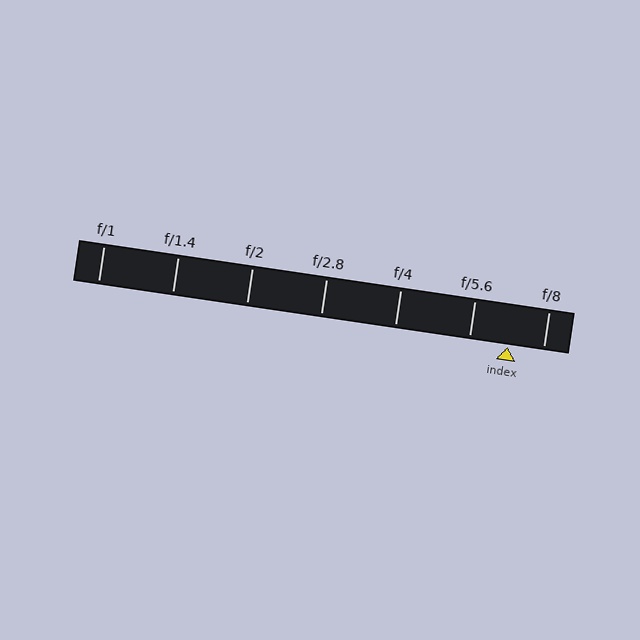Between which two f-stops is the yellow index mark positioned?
The index mark is between f/5.6 and f/8.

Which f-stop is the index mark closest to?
The index mark is closest to f/8.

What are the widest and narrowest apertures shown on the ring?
The widest aperture shown is f/1 and the narrowest is f/8.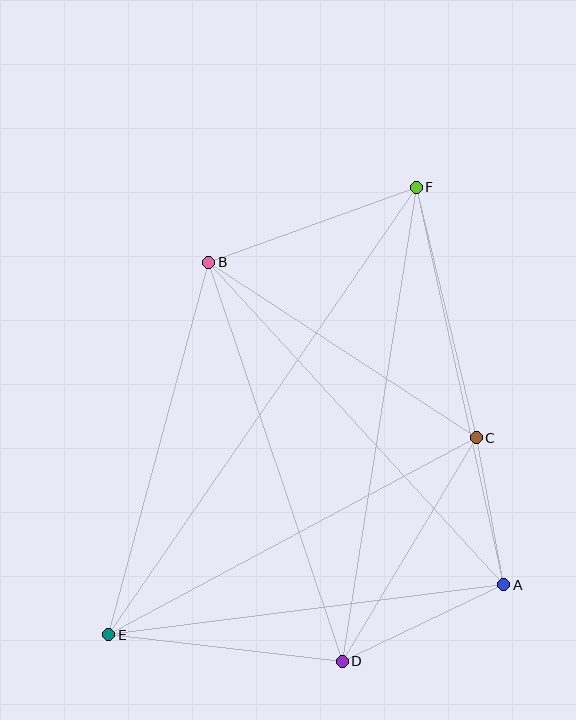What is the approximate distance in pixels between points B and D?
The distance between B and D is approximately 421 pixels.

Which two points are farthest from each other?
Points E and F are farthest from each other.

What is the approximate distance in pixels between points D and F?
The distance between D and F is approximately 480 pixels.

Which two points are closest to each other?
Points A and C are closest to each other.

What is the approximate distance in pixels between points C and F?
The distance between C and F is approximately 258 pixels.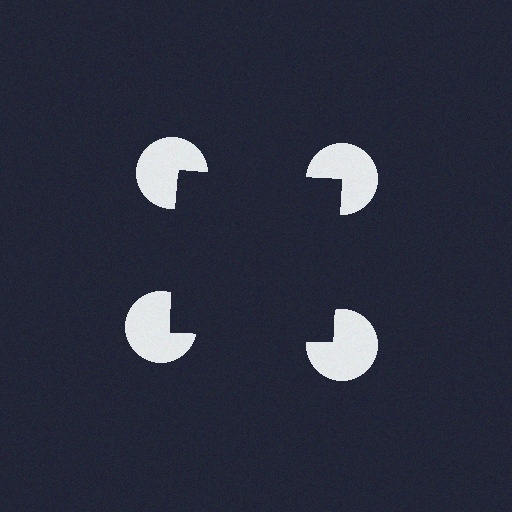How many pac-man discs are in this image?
There are 4 — one at each vertex of the illusory square.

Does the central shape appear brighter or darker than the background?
It typically appears slightly darker than the background, even though no actual brightness change is drawn.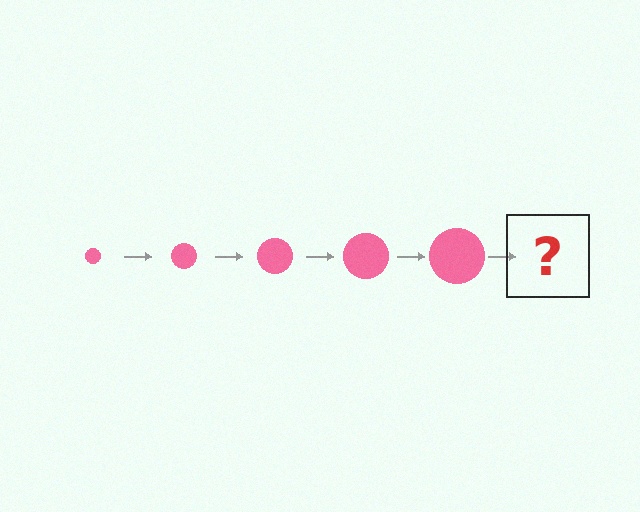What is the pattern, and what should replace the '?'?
The pattern is that the circle gets progressively larger each step. The '?' should be a pink circle, larger than the previous one.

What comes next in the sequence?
The next element should be a pink circle, larger than the previous one.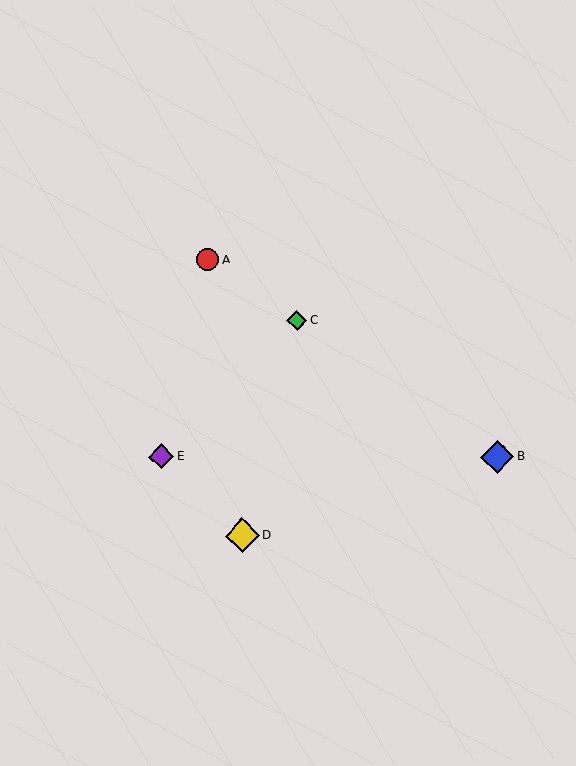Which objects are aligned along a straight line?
Objects A, B, C are aligned along a straight line.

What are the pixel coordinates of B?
Object B is at (497, 457).